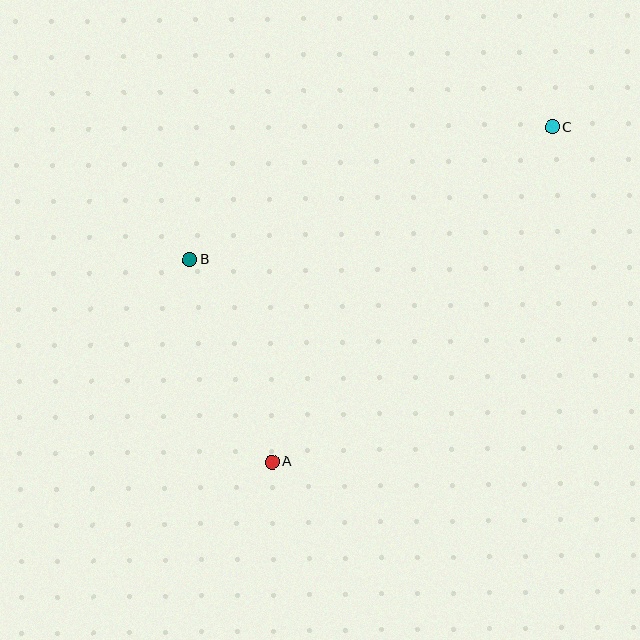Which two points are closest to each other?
Points A and B are closest to each other.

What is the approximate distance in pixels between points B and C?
The distance between B and C is approximately 386 pixels.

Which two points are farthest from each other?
Points A and C are farthest from each other.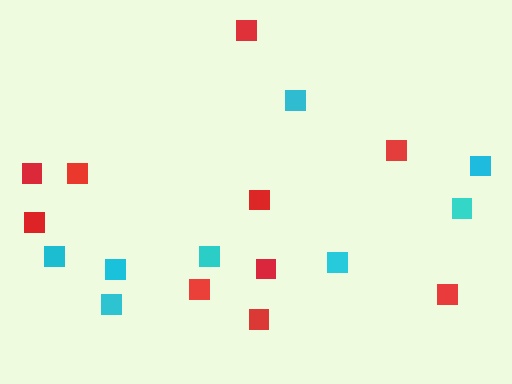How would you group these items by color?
There are 2 groups: one group of cyan squares (8) and one group of red squares (10).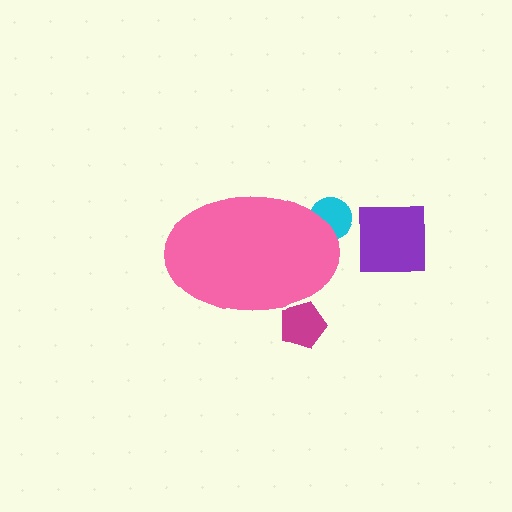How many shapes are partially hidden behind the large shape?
2 shapes are partially hidden.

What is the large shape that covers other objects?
A pink ellipse.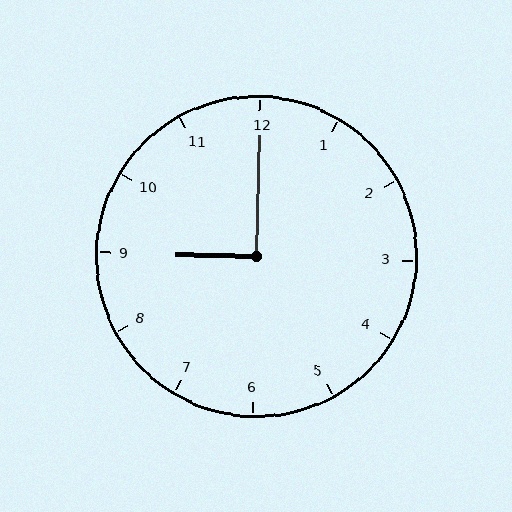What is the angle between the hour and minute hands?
Approximately 90 degrees.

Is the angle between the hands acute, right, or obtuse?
It is right.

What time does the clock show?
9:00.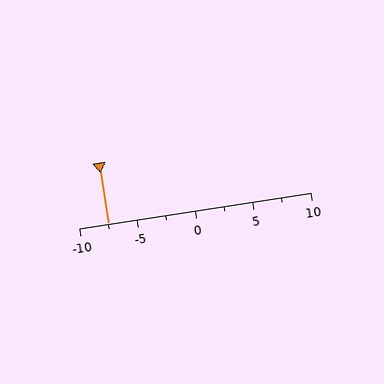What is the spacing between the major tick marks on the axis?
The major ticks are spaced 5 apart.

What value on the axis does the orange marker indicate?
The marker indicates approximately -7.5.